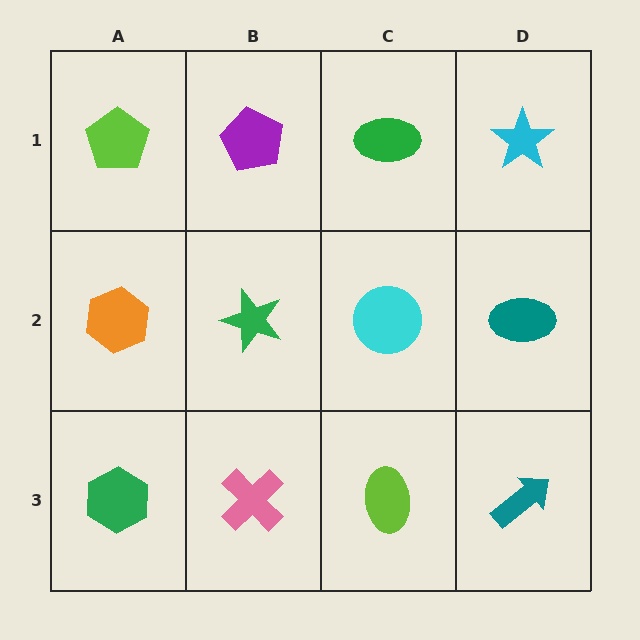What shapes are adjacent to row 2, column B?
A purple pentagon (row 1, column B), a pink cross (row 3, column B), an orange hexagon (row 2, column A), a cyan circle (row 2, column C).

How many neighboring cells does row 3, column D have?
2.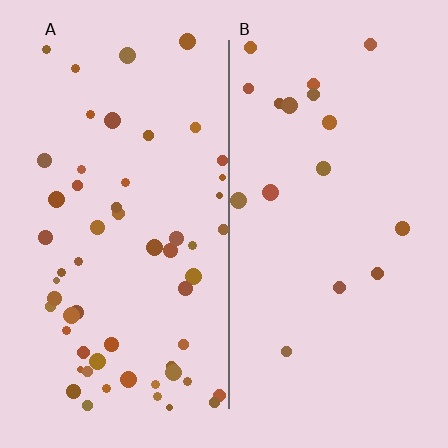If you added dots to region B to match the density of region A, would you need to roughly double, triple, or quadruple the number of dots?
Approximately triple.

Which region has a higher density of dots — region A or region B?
A (the left).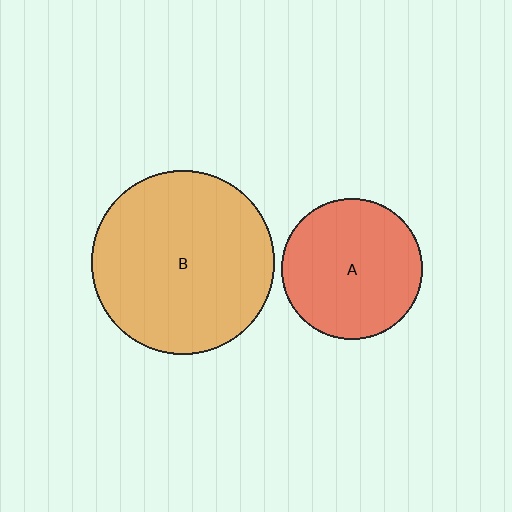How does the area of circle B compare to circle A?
Approximately 1.7 times.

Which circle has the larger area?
Circle B (orange).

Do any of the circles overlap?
No, none of the circles overlap.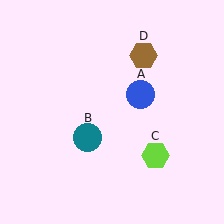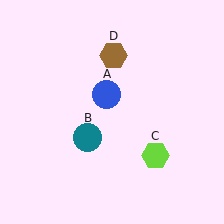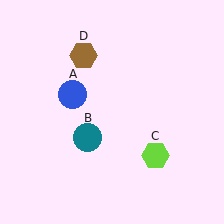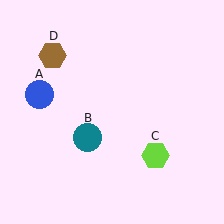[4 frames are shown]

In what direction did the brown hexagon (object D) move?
The brown hexagon (object D) moved left.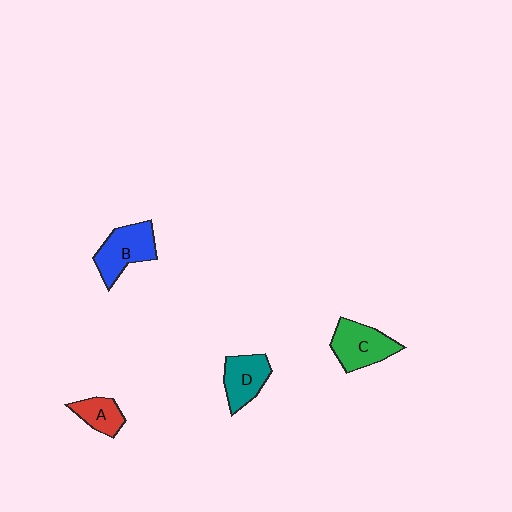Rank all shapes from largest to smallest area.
From largest to smallest: B (blue), C (green), D (teal), A (red).